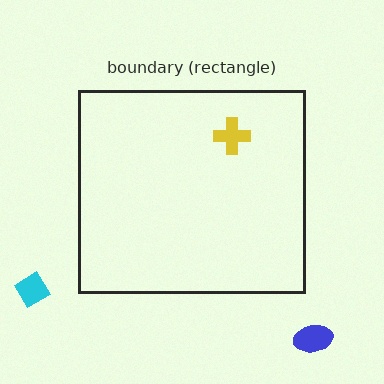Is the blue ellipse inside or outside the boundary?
Outside.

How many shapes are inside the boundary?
1 inside, 2 outside.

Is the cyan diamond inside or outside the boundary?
Outside.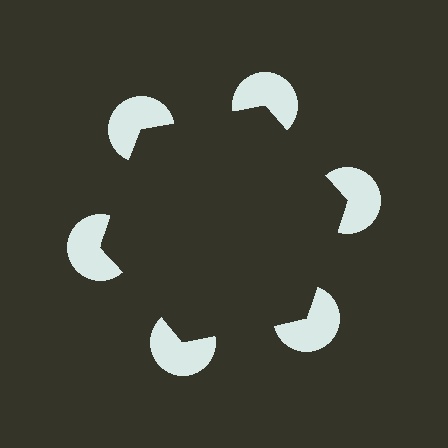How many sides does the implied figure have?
6 sides.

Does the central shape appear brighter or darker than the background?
It typically appears slightly darker than the background, even though no actual brightness change is drawn.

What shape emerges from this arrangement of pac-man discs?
An illusory hexagon — its edges are inferred from the aligned wedge cuts in the pac-man discs, not physically drawn.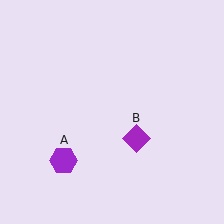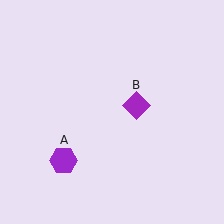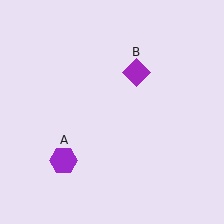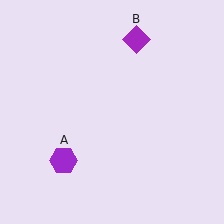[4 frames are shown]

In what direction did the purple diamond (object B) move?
The purple diamond (object B) moved up.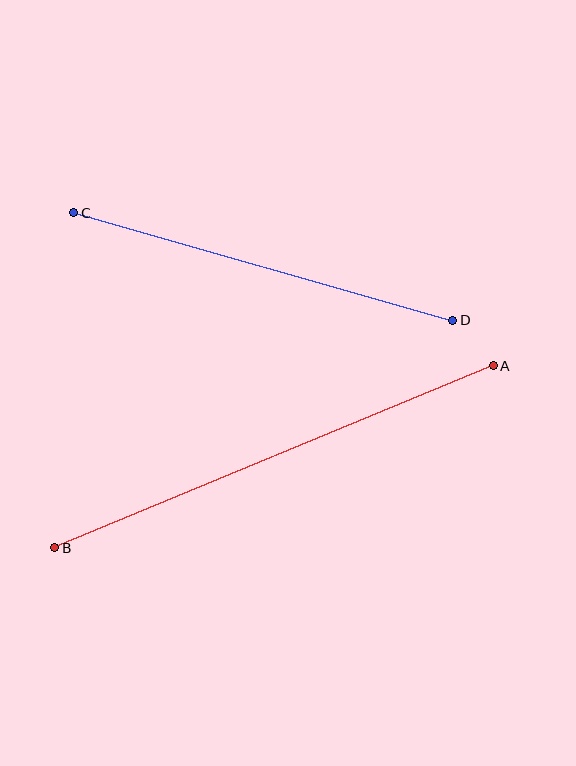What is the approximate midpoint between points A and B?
The midpoint is at approximately (274, 457) pixels.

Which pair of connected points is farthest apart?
Points A and B are farthest apart.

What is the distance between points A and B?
The distance is approximately 475 pixels.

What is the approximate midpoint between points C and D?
The midpoint is at approximately (263, 267) pixels.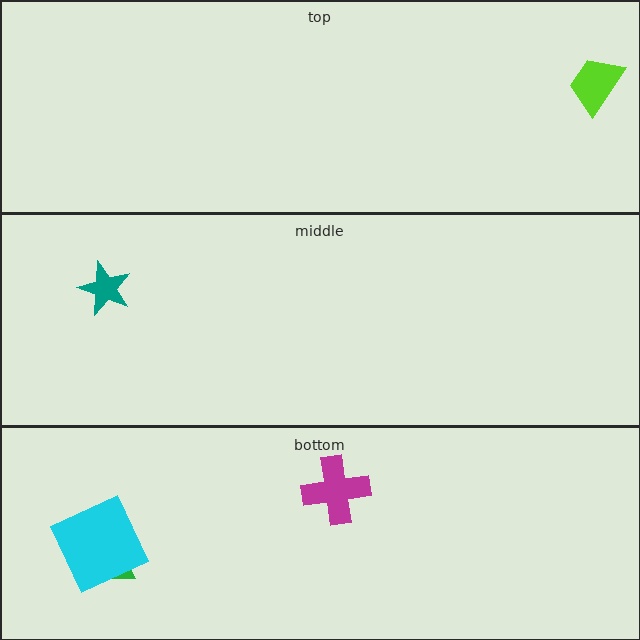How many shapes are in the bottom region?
3.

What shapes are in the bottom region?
The green triangle, the cyan square, the magenta cross.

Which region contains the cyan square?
The bottom region.